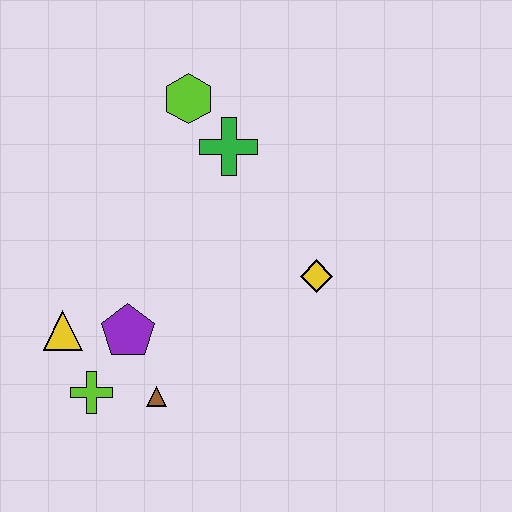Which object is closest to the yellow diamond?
The green cross is closest to the yellow diamond.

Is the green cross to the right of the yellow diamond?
No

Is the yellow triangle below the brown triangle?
No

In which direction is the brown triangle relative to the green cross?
The brown triangle is below the green cross.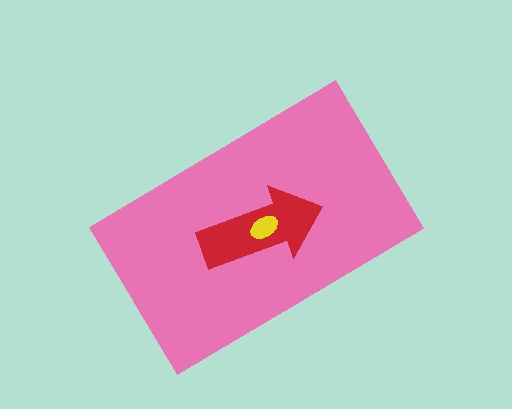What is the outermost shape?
The pink rectangle.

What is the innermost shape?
The yellow ellipse.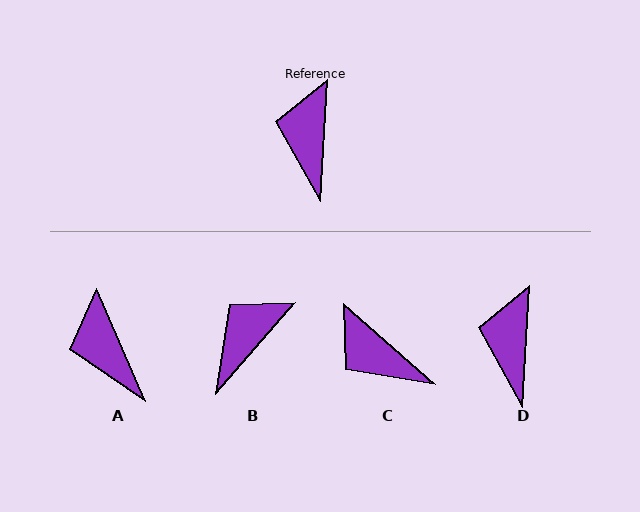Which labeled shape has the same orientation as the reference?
D.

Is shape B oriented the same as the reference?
No, it is off by about 38 degrees.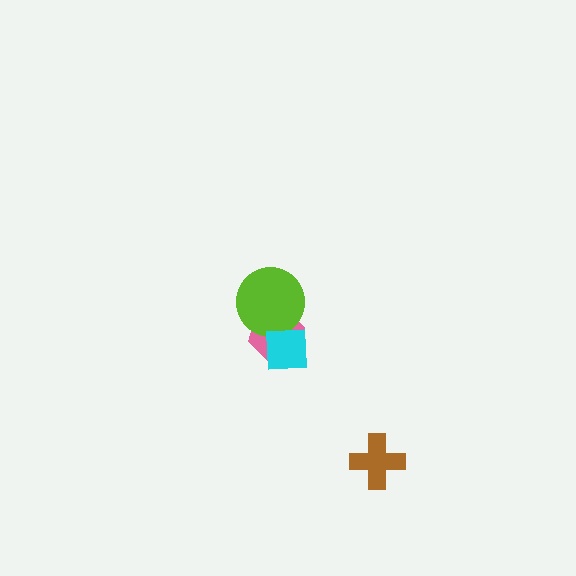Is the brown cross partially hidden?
No, no other shape covers it.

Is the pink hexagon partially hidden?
Yes, it is partially covered by another shape.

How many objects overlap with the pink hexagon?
2 objects overlap with the pink hexagon.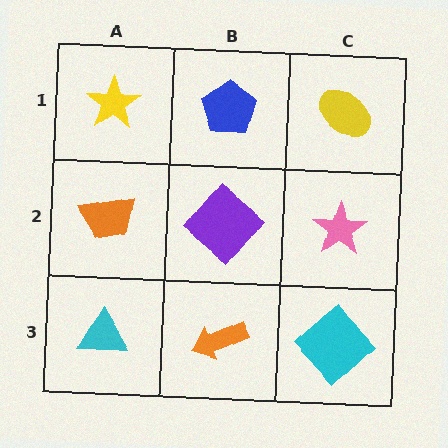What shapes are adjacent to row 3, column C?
A pink star (row 2, column C), an orange arrow (row 3, column B).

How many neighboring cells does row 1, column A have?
2.